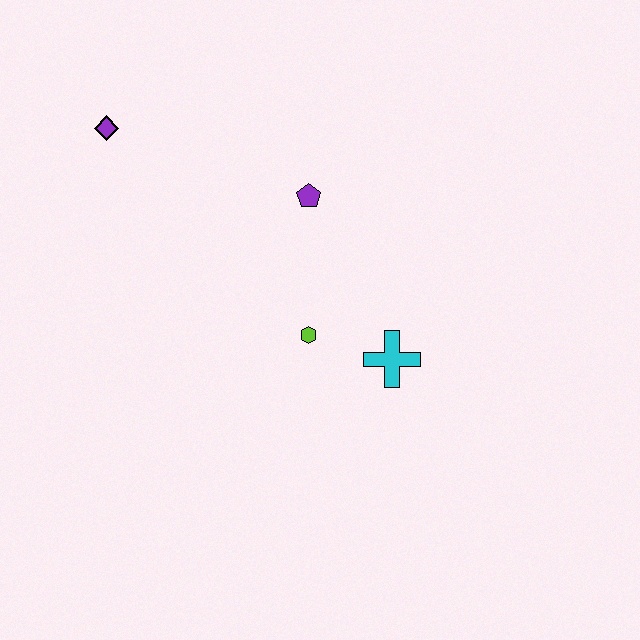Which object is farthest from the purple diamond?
The cyan cross is farthest from the purple diamond.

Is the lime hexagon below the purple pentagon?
Yes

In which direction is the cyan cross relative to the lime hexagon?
The cyan cross is to the right of the lime hexagon.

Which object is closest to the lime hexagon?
The cyan cross is closest to the lime hexagon.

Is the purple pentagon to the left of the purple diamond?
No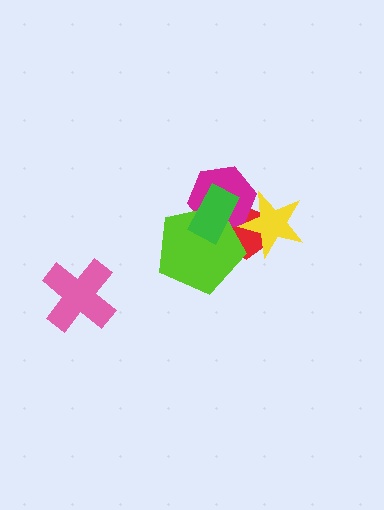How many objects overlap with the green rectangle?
3 objects overlap with the green rectangle.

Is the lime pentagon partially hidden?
Yes, it is partially covered by another shape.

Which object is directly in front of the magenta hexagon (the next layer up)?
The lime pentagon is directly in front of the magenta hexagon.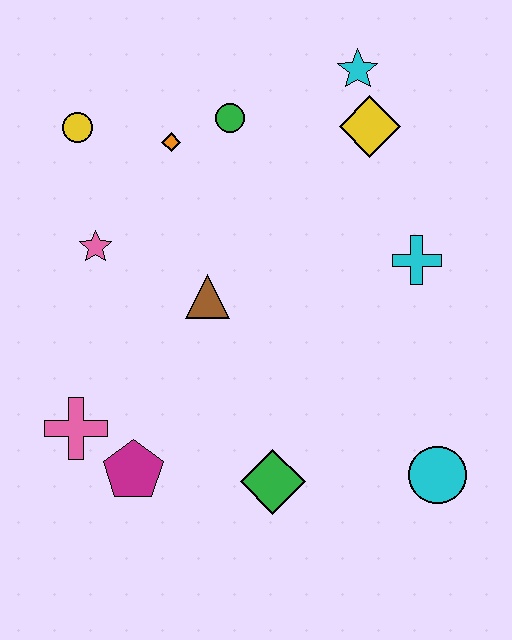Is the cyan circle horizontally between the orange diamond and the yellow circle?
No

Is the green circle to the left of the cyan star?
Yes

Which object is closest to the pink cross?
The magenta pentagon is closest to the pink cross.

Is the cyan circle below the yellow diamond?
Yes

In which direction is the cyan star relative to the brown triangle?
The cyan star is above the brown triangle.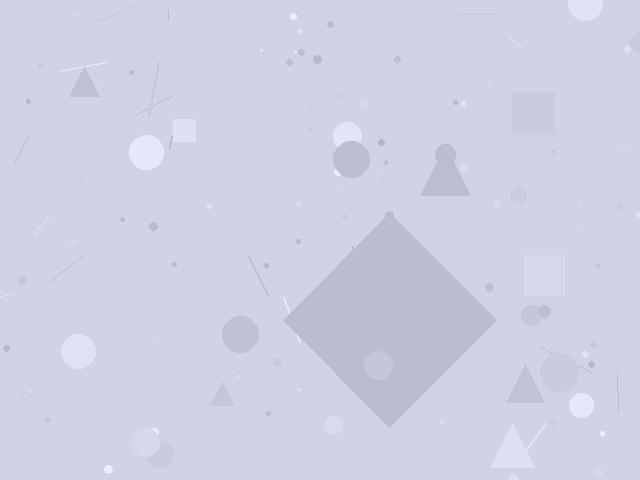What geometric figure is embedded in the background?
A diamond is embedded in the background.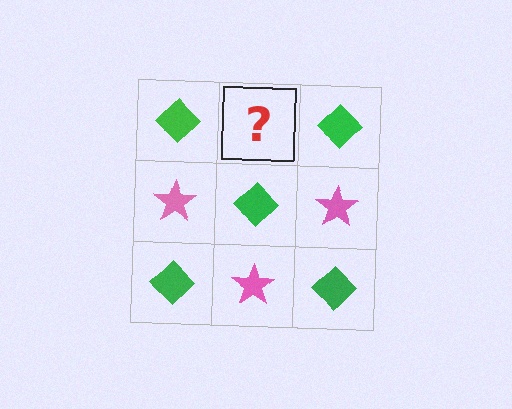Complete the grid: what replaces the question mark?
The question mark should be replaced with a pink star.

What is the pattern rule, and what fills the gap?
The rule is that it alternates green diamond and pink star in a checkerboard pattern. The gap should be filled with a pink star.